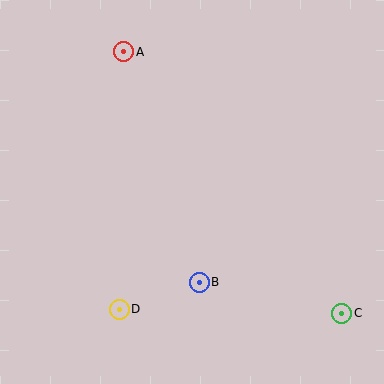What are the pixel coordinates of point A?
Point A is at (124, 52).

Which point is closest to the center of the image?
Point B at (199, 282) is closest to the center.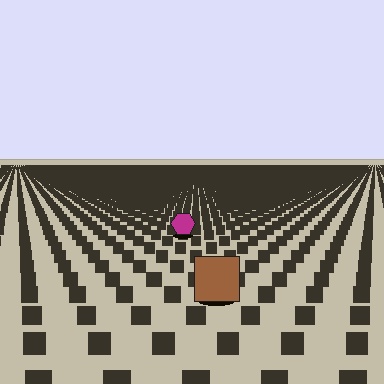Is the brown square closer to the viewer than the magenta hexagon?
Yes. The brown square is closer — you can tell from the texture gradient: the ground texture is coarser near it.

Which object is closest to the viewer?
The brown square is closest. The texture marks near it are larger and more spread out.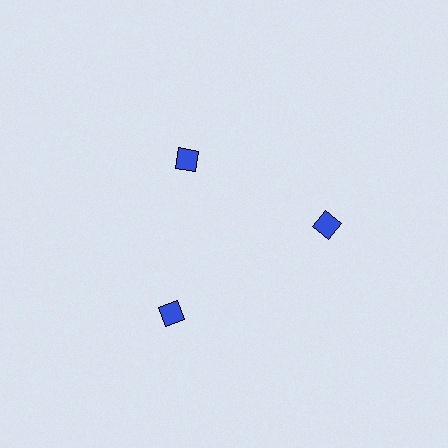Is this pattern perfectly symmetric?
No. The 3 blue diamonds are arranged in a ring, but one element near the 11 o'clock position is pulled inward toward the center, breaking the 3-fold rotational symmetry.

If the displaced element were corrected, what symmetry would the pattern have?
It would have 3-fold rotational symmetry — the pattern would map onto itself every 120 degrees.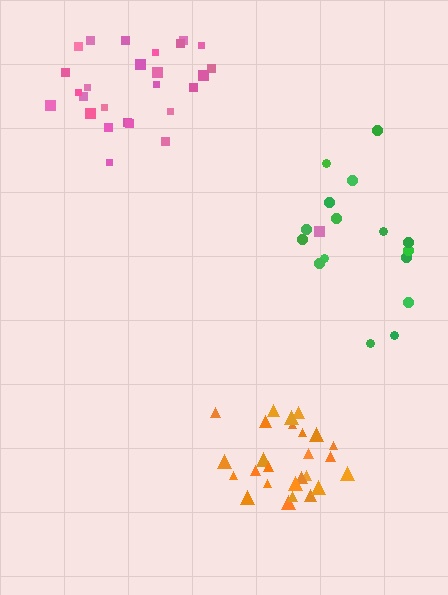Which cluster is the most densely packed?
Orange.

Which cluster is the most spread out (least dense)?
Green.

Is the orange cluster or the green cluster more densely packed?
Orange.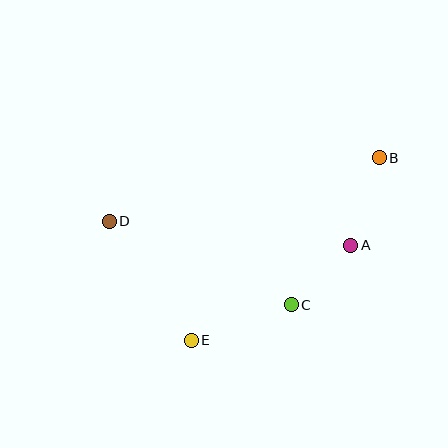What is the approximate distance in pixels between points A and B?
The distance between A and B is approximately 92 pixels.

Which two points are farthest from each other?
Points B and D are farthest from each other.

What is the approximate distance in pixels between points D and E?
The distance between D and E is approximately 144 pixels.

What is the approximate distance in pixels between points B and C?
The distance between B and C is approximately 171 pixels.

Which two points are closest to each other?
Points A and C are closest to each other.